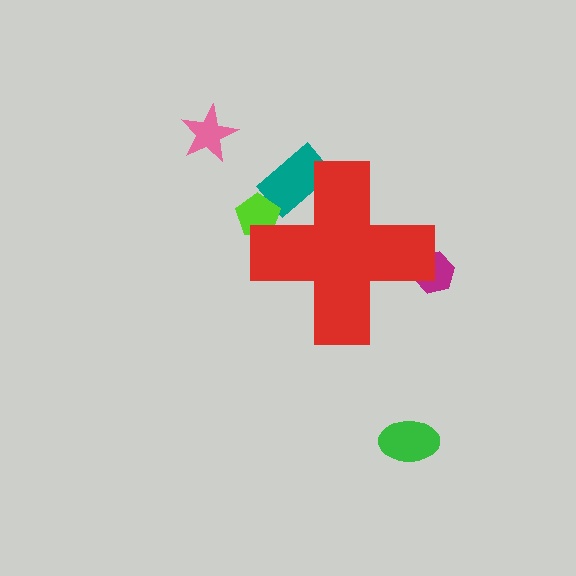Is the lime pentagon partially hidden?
Yes, the lime pentagon is partially hidden behind the red cross.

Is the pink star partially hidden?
No, the pink star is fully visible.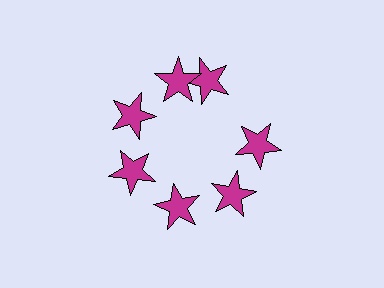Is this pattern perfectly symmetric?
No. The 7 magenta stars are arranged in a ring, but one element near the 1 o'clock position is rotated out of alignment along the ring, breaking the 7-fold rotational symmetry.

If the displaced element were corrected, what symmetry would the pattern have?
It would have 7-fold rotational symmetry — the pattern would map onto itself every 51 degrees.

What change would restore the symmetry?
The symmetry would be restored by rotating it back into even spacing with its neighbors so that all 7 stars sit at equal angles and equal distance from the center.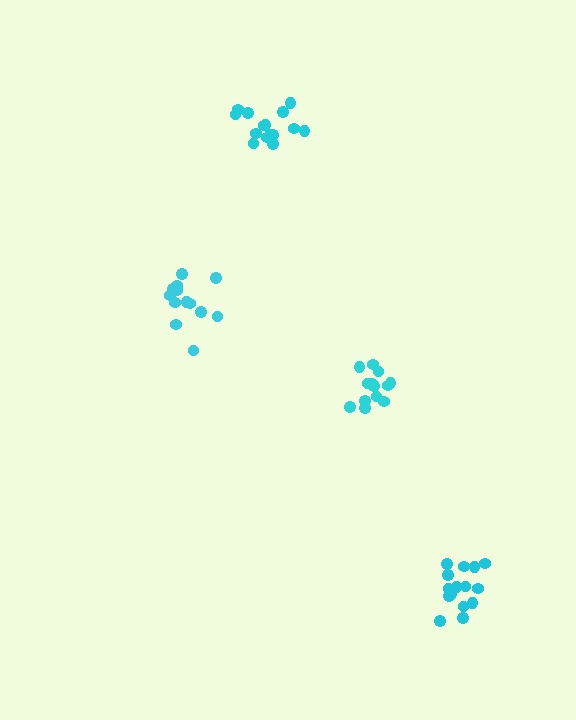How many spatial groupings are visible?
There are 4 spatial groupings.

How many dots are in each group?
Group 1: 13 dots, Group 2: 13 dots, Group 3: 16 dots, Group 4: 16 dots (58 total).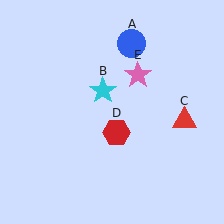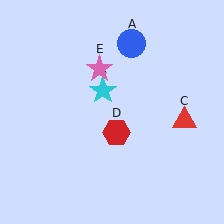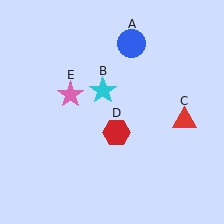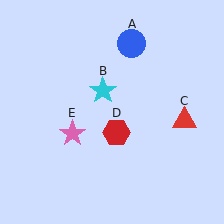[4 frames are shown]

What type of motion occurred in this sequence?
The pink star (object E) rotated counterclockwise around the center of the scene.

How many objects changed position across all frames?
1 object changed position: pink star (object E).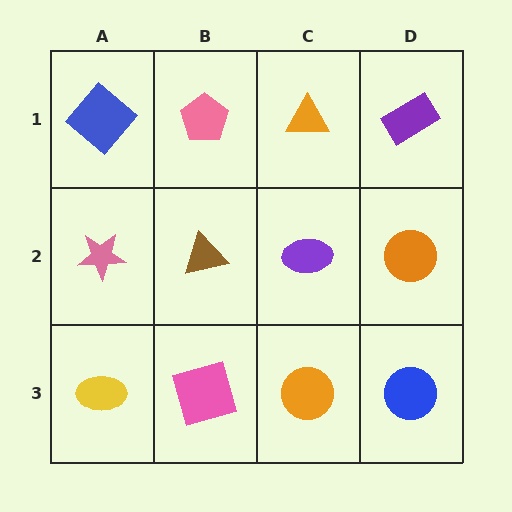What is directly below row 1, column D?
An orange circle.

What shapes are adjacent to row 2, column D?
A purple rectangle (row 1, column D), a blue circle (row 3, column D), a purple ellipse (row 2, column C).